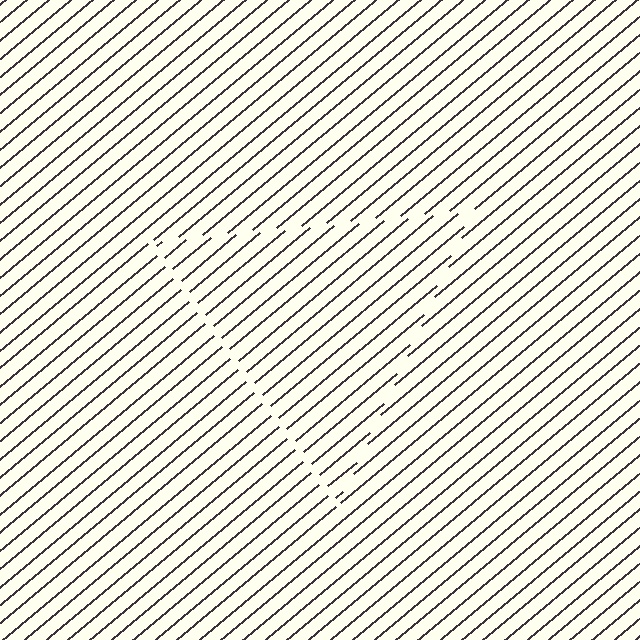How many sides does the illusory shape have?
3 sides — the line-ends trace a triangle.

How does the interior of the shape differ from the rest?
The interior of the shape contains the same grating, shifted by half a period — the contour is defined by the phase discontinuity where line-ends from the inner and outer gratings abut.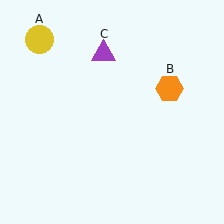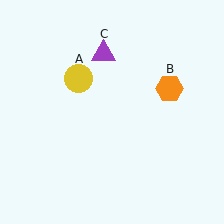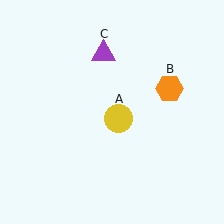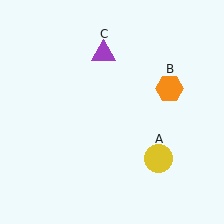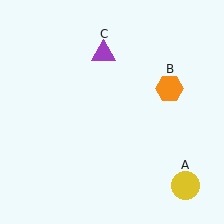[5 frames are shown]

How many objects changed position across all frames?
1 object changed position: yellow circle (object A).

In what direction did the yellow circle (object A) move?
The yellow circle (object A) moved down and to the right.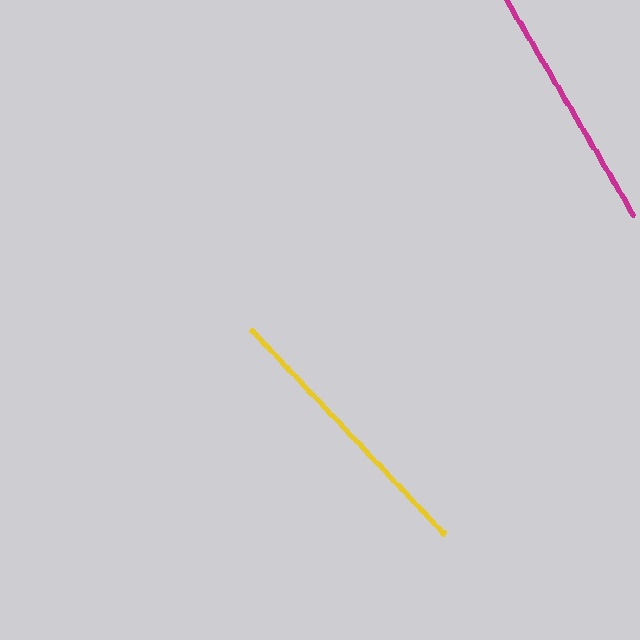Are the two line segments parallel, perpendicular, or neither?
Neither parallel nor perpendicular — they differ by about 13°.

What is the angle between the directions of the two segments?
Approximately 13 degrees.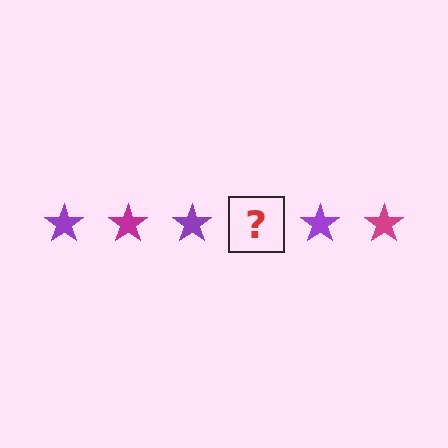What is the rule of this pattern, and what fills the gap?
The rule is that the pattern cycles through purple, magenta stars. The gap should be filled with a magenta star.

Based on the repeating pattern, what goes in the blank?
The blank should be a magenta star.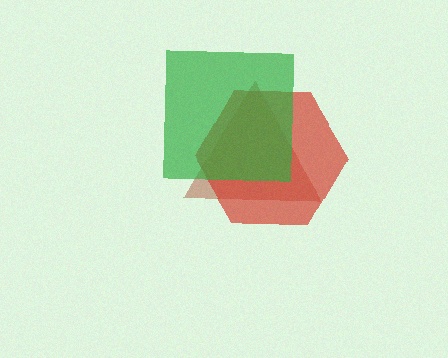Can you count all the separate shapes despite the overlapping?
Yes, there are 3 separate shapes.